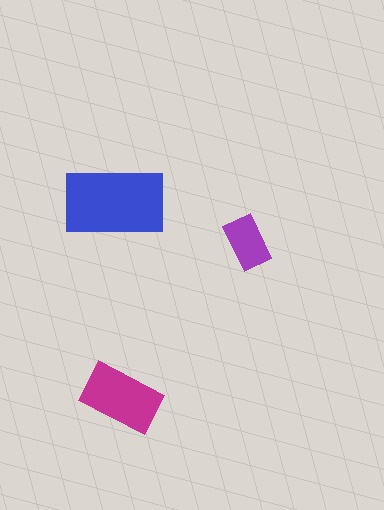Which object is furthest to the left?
The blue rectangle is leftmost.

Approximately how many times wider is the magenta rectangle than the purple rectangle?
About 1.5 times wider.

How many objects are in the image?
There are 3 objects in the image.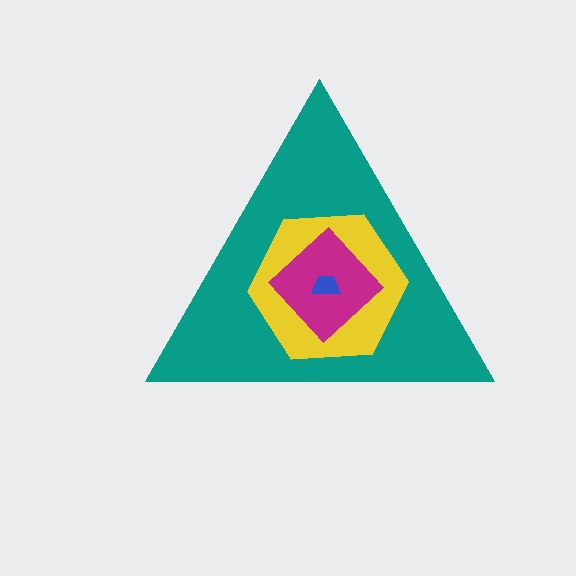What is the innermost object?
The blue trapezoid.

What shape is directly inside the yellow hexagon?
The magenta diamond.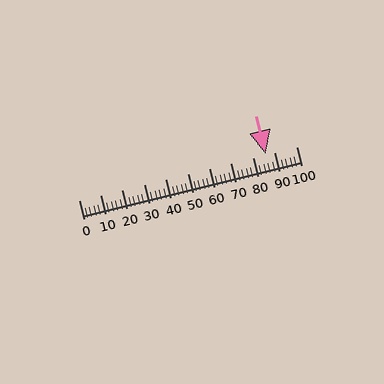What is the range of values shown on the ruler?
The ruler shows values from 0 to 100.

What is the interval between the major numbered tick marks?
The major tick marks are spaced 10 units apart.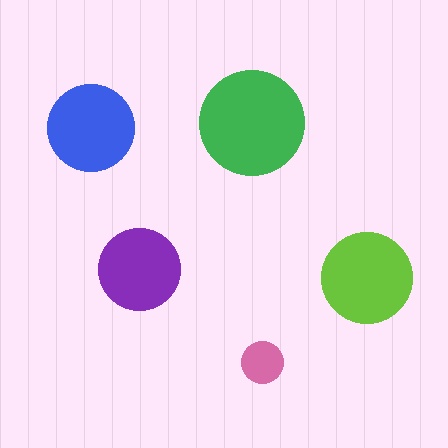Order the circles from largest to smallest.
the green one, the lime one, the blue one, the purple one, the pink one.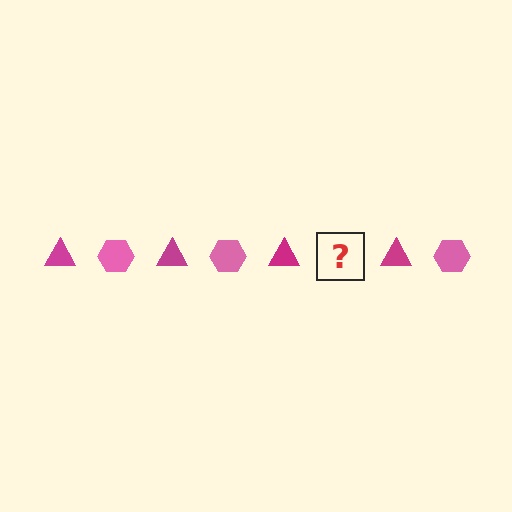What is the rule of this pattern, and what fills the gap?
The rule is that the pattern alternates between magenta triangle and pink hexagon. The gap should be filled with a pink hexagon.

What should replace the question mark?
The question mark should be replaced with a pink hexagon.